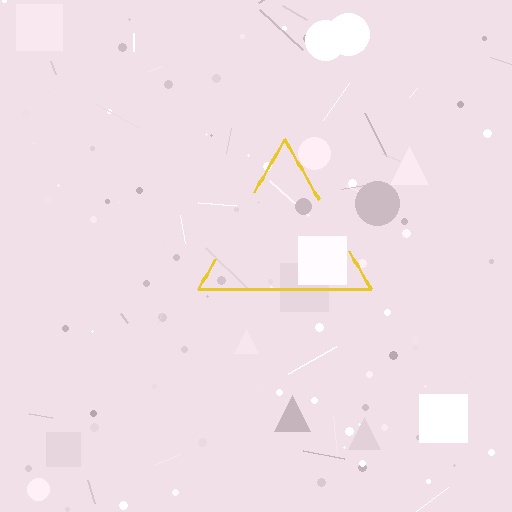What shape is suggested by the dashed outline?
The dashed outline suggests a triangle.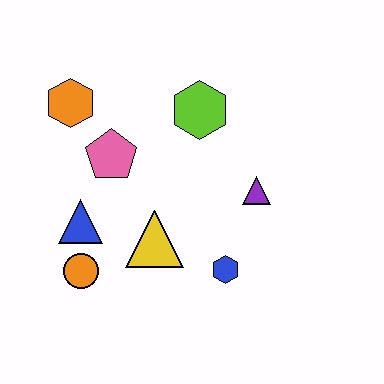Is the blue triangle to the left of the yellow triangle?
Yes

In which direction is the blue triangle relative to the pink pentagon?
The blue triangle is below the pink pentagon.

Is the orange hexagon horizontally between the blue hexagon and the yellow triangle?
No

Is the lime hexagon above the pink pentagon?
Yes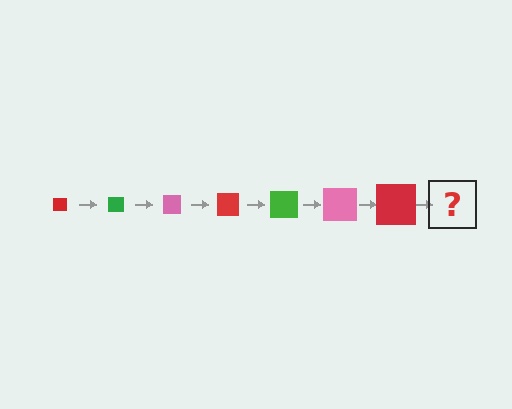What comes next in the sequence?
The next element should be a green square, larger than the previous one.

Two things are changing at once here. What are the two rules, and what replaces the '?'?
The two rules are that the square grows larger each step and the color cycles through red, green, and pink. The '?' should be a green square, larger than the previous one.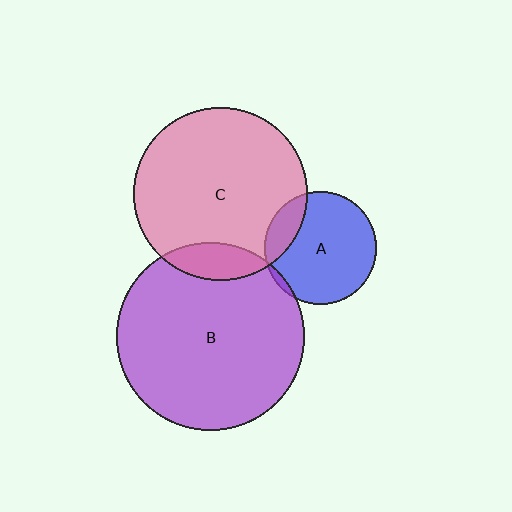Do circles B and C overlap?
Yes.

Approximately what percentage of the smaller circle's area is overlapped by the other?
Approximately 10%.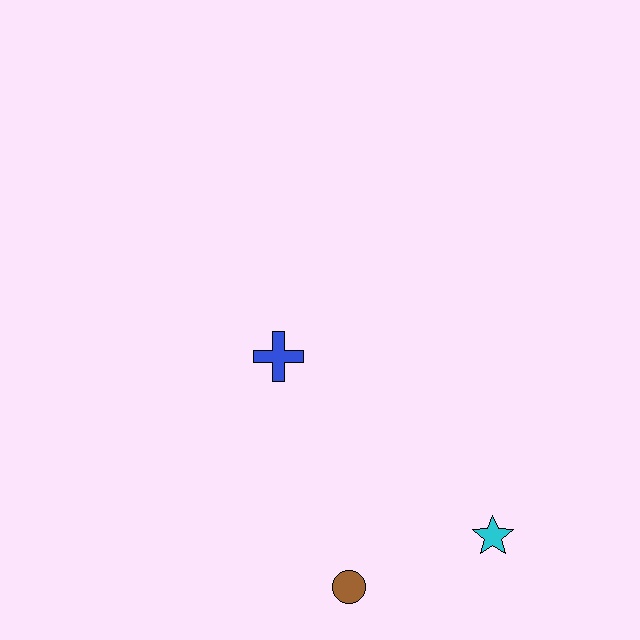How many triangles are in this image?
There are no triangles.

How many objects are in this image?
There are 3 objects.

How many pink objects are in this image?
There are no pink objects.